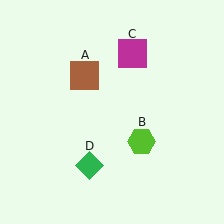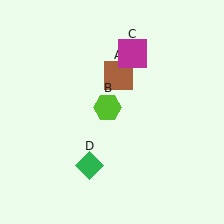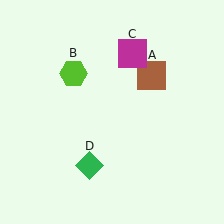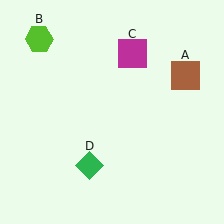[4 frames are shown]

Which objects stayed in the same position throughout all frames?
Magenta square (object C) and green diamond (object D) remained stationary.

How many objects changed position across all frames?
2 objects changed position: brown square (object A), lime hexagon (object B).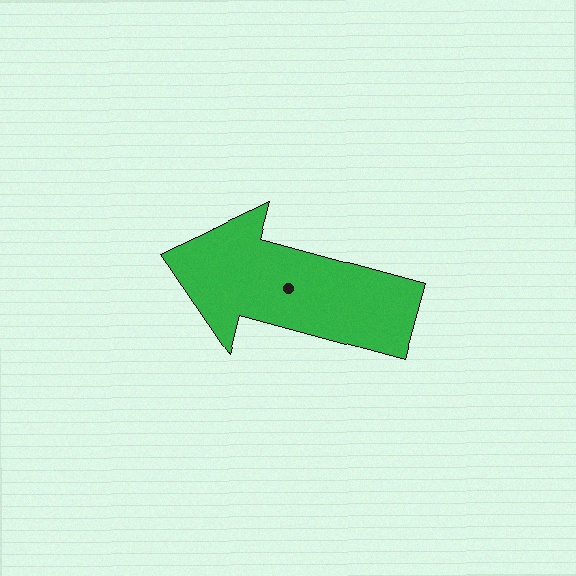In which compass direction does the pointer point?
West.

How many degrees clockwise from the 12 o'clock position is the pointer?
Approximately 285 degrees.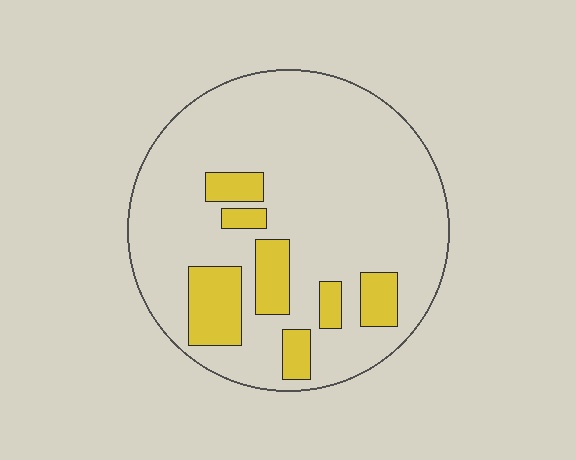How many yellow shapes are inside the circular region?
7.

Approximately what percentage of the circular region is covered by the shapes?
Approximately 20%.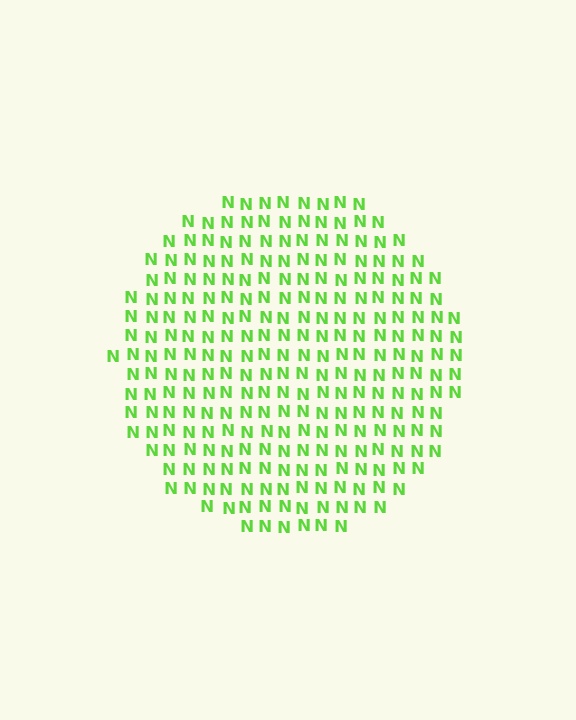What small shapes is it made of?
It is made of small letter N's.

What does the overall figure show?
The overall figure shows a circle.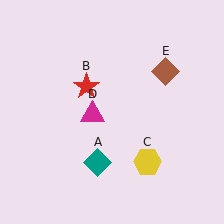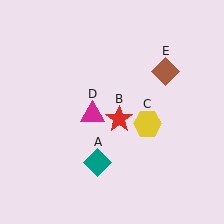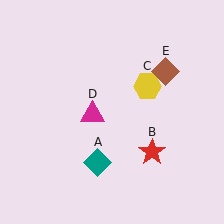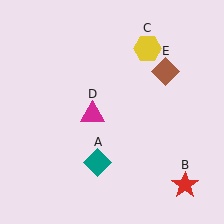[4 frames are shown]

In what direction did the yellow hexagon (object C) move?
The yellow hexagon (object C) moved up.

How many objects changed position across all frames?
2 objects changed position: red star (object B), yellow hexagon (object C).